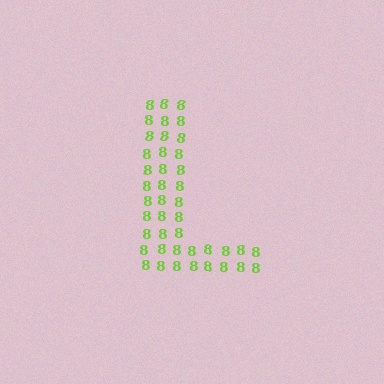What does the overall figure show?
The overall figure shows the letter L.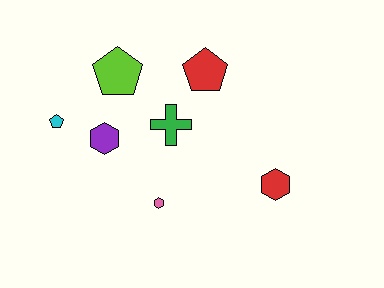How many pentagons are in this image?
There are 3 pentagons.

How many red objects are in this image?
There are 2 red objects.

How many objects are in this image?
There are 7 objects.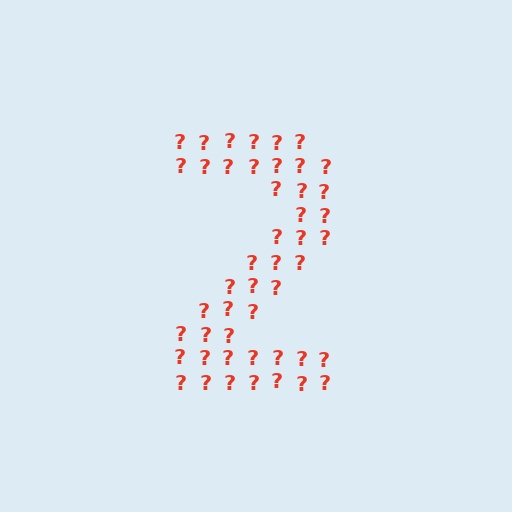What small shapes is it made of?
It is made of small question marks.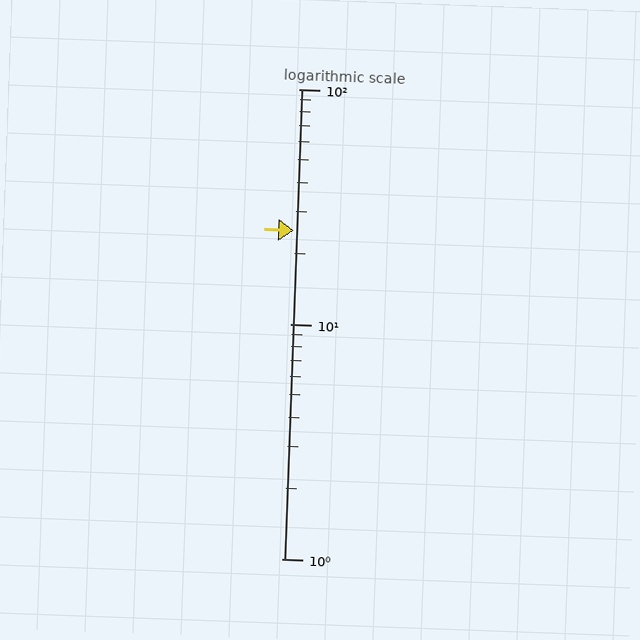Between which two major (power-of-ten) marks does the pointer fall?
The pointer is between 10 and 100.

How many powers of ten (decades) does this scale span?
The scale spans 2 decades, from 1 to 100.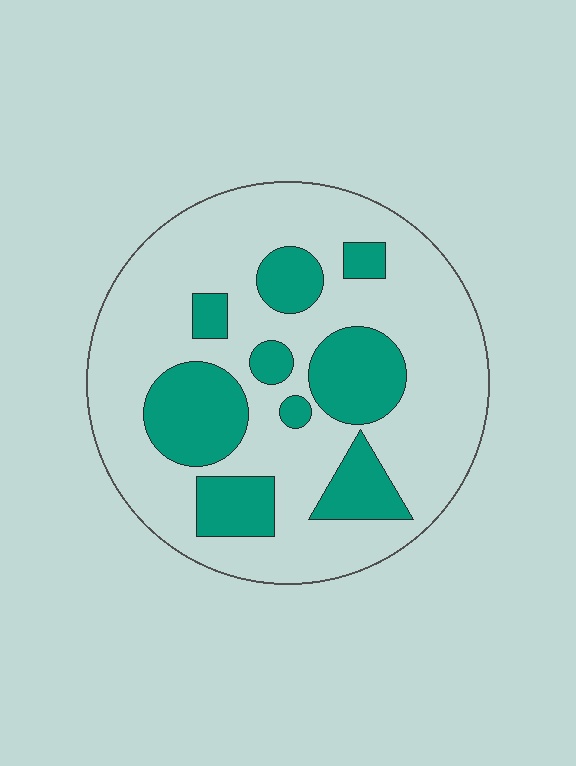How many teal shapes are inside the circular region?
9.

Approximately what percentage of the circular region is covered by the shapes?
Approximately 30%.